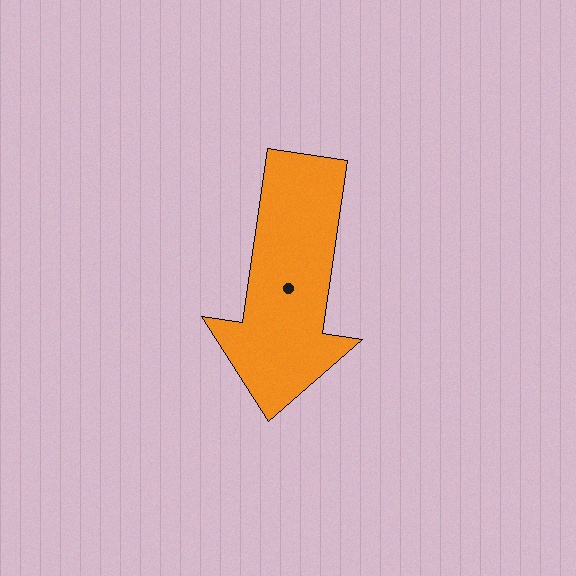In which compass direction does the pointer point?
South.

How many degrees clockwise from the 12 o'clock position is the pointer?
Approximately 188 degrees.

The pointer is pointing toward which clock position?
Roughly 6 o'clock.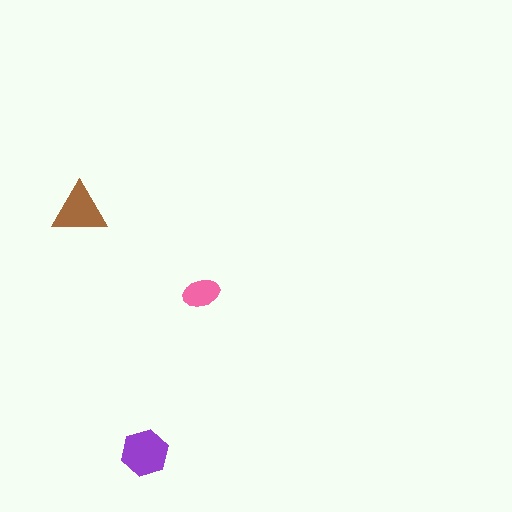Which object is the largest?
The purple hexagon.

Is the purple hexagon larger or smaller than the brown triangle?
Larger.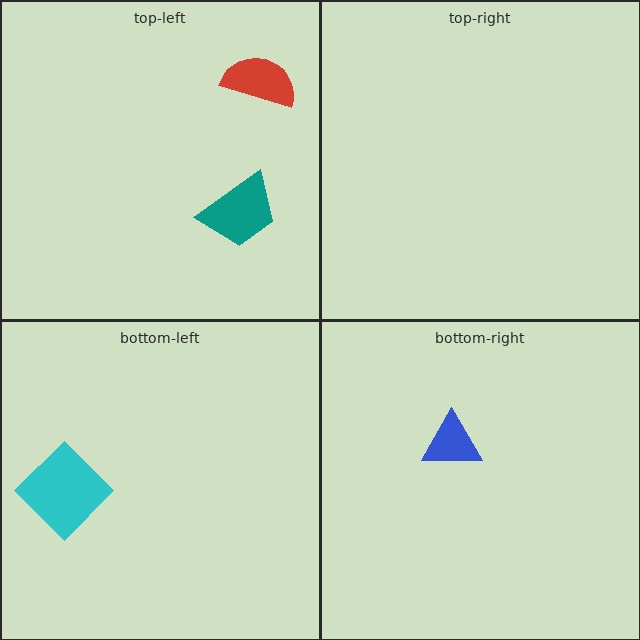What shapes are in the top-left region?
The teal trapezoid, the red semicircle.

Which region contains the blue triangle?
The bottom-right region.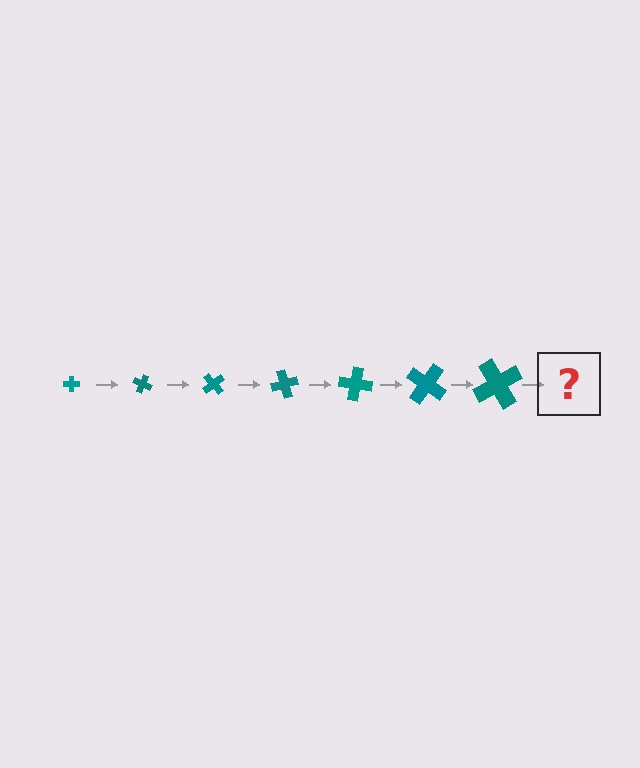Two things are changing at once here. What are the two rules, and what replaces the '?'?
The two rules are that the cross grows larger each step and it rotates 25 degrees each step. The '?' should be a cross, larger than the previous one and rotated 175 degrees from the start.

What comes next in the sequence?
The next element should be a cross, larger than the previous one and rotated 175 degrees from the start.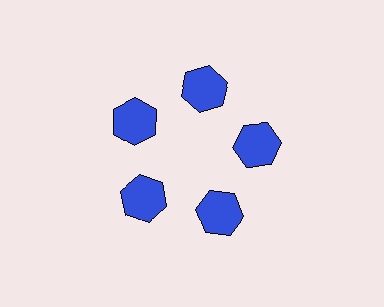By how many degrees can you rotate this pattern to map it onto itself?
The pattern maps onto itself every 72 degrees of rotation.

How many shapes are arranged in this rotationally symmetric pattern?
There are 5 shapes, arranged in 5 groups of 1.